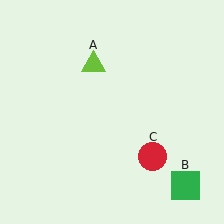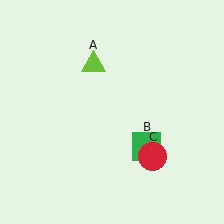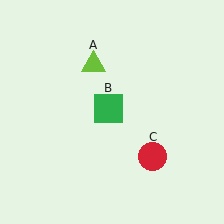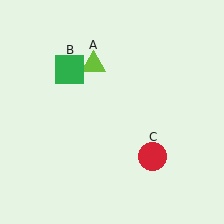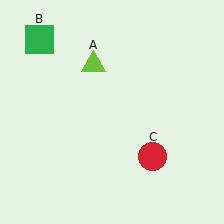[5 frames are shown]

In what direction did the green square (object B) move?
The green square (object B) moved up and to the left.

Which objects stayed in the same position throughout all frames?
Lime triangle (object A) and red circle (object C) remained stationary.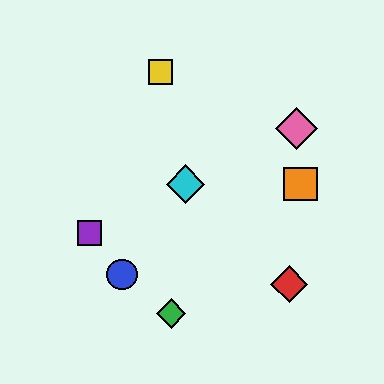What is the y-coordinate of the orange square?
The orange square is at y≈184.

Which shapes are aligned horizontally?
The orange square, the cyan diamond are aligned horizontally.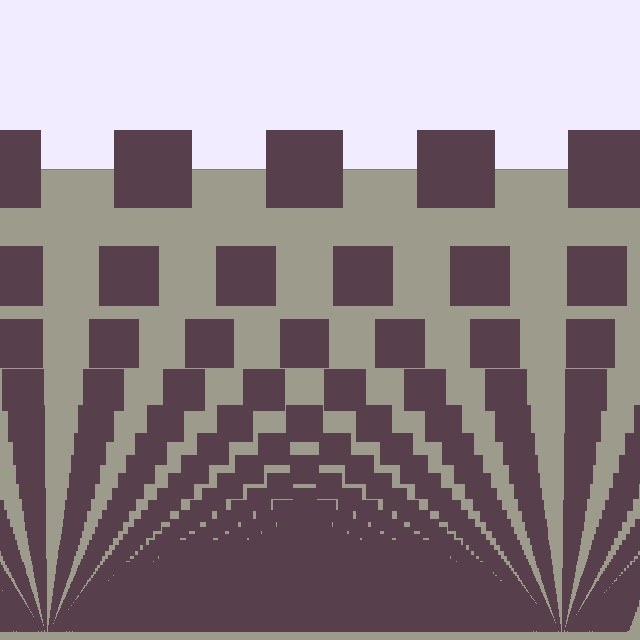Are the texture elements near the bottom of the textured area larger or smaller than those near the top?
Smaller. The gradient is inverted — elements near the bottom are smaller and denser.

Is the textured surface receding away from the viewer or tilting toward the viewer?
The surface appears to tilt toward the viewer. Texture elements get larger and sparser toward the top.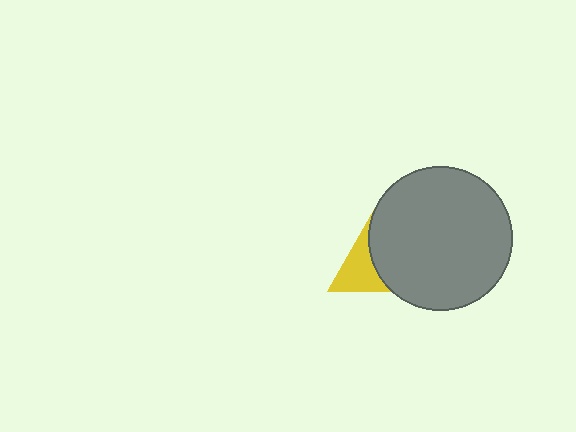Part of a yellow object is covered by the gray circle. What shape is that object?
It is a triangle.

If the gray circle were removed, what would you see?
You would see the complete yellow triangle.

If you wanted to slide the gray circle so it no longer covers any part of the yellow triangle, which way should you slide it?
Slide it right — that is the most direct way to separate the two shapes.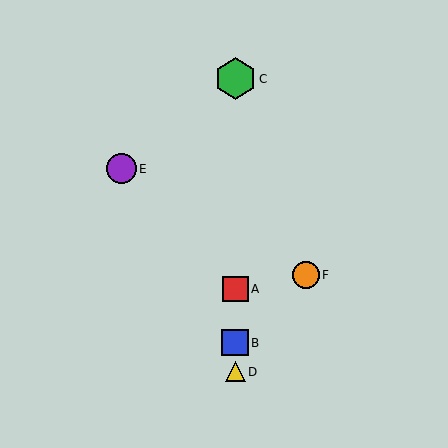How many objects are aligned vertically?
4 objects (A, B, C, D) are aligned vertically.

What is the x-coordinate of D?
Object D is at x≈235.